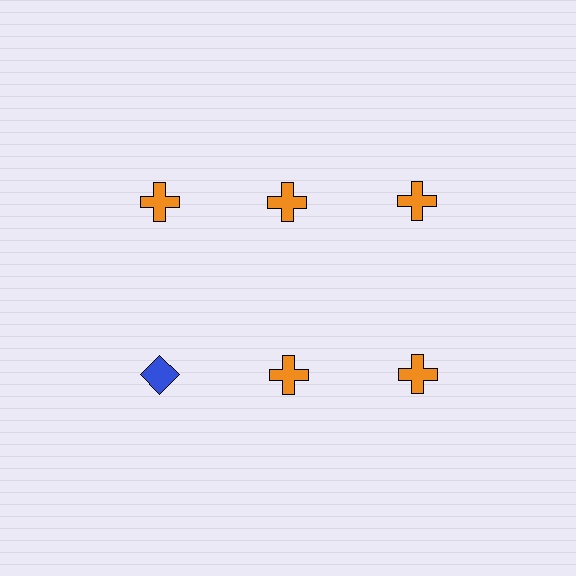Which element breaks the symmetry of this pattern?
The blue diamond in the second row, leftmost column breaks the symmetry. All other shapes are orange crosses.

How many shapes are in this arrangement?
There are 6 shapes arranged in a grid pattern.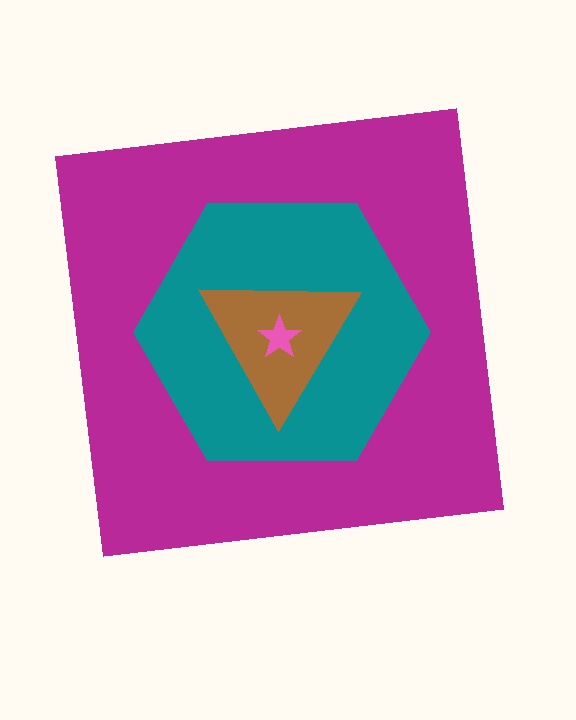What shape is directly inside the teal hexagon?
The brown triangle.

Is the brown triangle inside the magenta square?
Yes.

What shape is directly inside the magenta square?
The teal hexagon.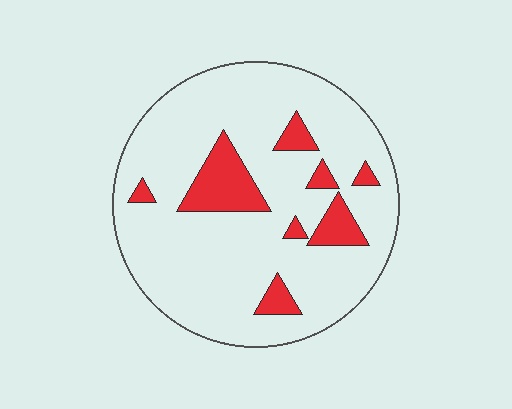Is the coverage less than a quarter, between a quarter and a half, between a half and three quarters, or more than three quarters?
Less than a quarter.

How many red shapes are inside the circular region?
8.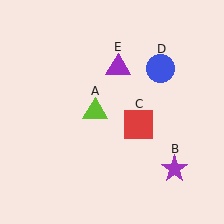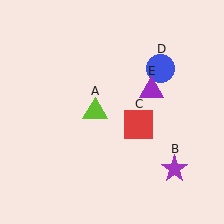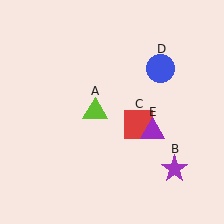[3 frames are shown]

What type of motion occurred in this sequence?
The purple triangle (object E) rotated clockwise around the center of the scene.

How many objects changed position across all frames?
1 object changed position: purple triangle (object E).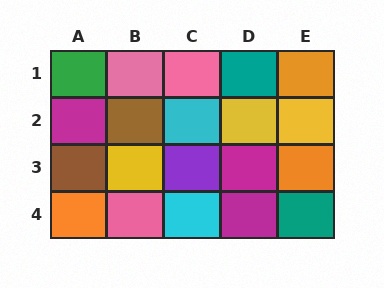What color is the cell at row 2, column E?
Yellow.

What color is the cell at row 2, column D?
Yellow.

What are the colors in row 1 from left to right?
Green, pink, pink, teal, orange.